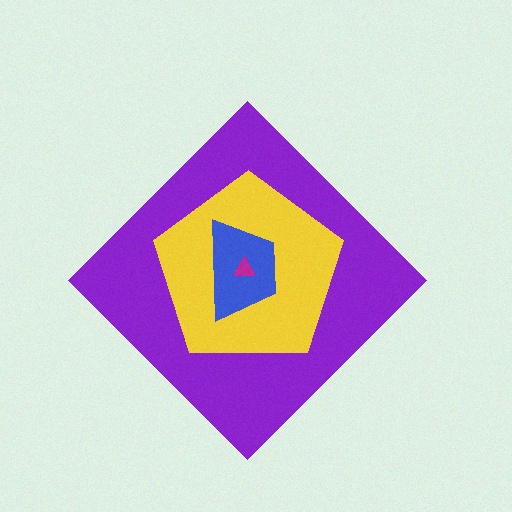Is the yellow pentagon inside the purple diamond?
Yes.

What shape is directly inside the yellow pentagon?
The blue trapezoid.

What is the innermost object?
The magenta triangle.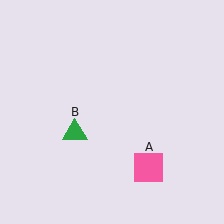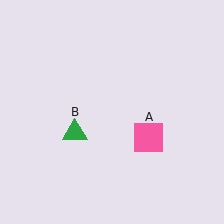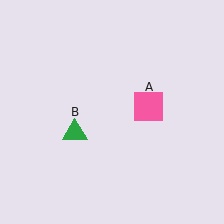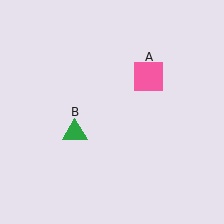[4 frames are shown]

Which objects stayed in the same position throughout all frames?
Green triangle (object B) remained stationary.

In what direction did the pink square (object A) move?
The pink square (object A) moved up.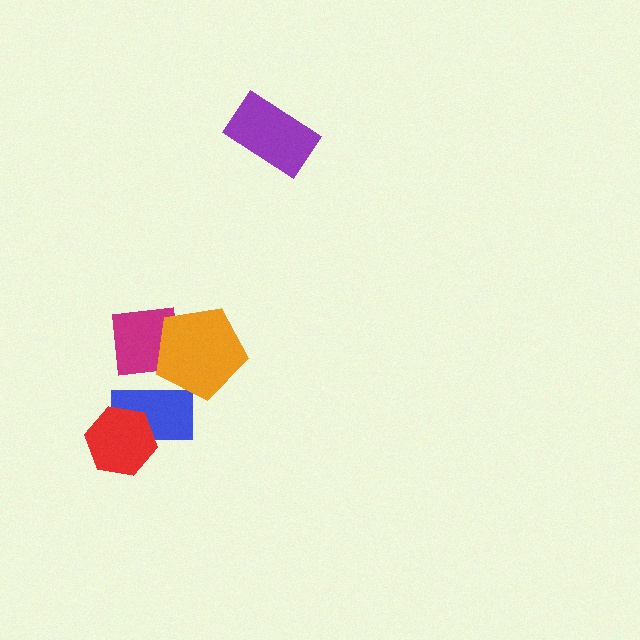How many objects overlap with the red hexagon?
1 object overlaps with the red hexagon.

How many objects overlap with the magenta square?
1 object overlaps with the magenta square.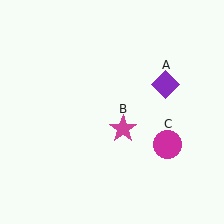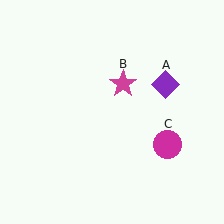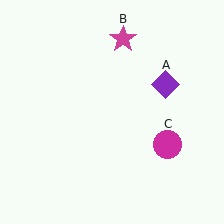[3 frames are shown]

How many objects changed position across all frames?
1 object changed position: magenta star (object B).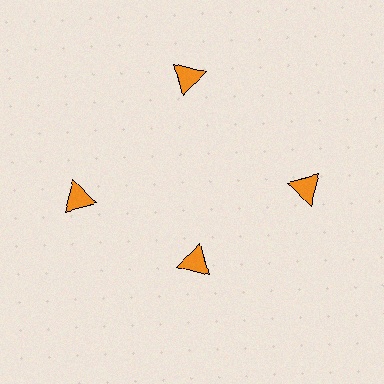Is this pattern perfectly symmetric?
No. The 4 orange triangles are arranged in a ring, but one element near the 6 o'clock position is pulled inward toward the center, breaking the 4-fold rotational symmetry.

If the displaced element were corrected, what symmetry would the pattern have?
It would have 4-fold rotational symmetry — the pattern would map onto itself every 90 degrees.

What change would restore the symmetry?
The symmetry would be restored by moving it outward, back onto the ring so that all 4 triangles sit at equal angles and equal distance from the center.